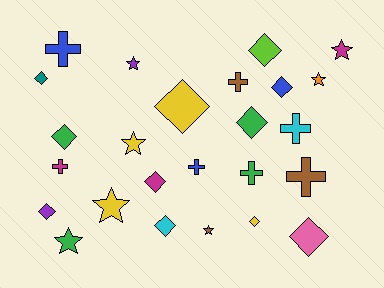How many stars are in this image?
There are 7 stars.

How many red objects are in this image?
There are no red objects.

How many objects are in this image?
There are 25 objects.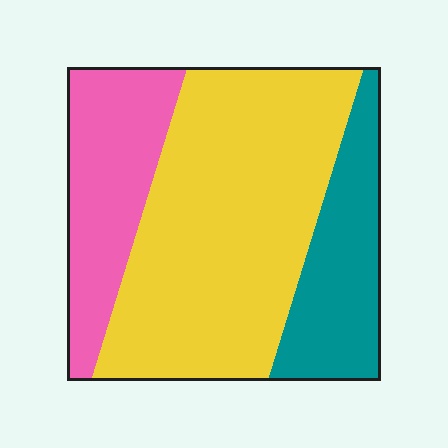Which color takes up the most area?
Yellow, at roughly 55%.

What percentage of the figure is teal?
Teal covers around 20% of the figure.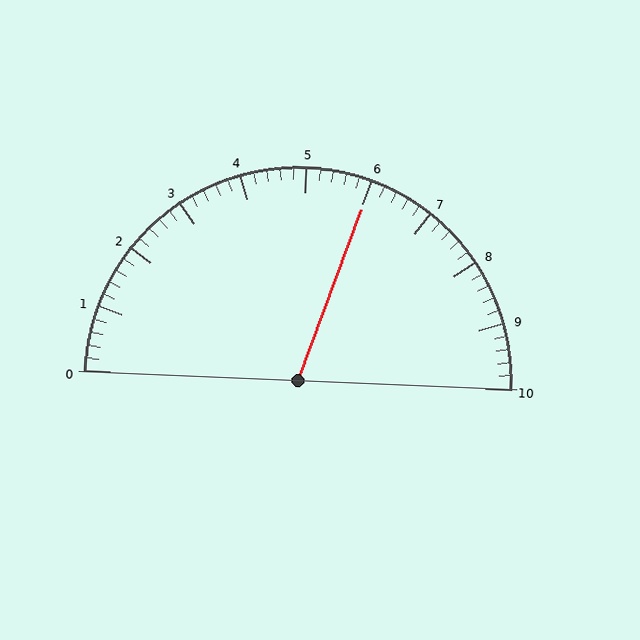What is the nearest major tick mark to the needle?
The nearest major tick mark is 6.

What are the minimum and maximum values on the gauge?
The gauge ranges from 0 to 10.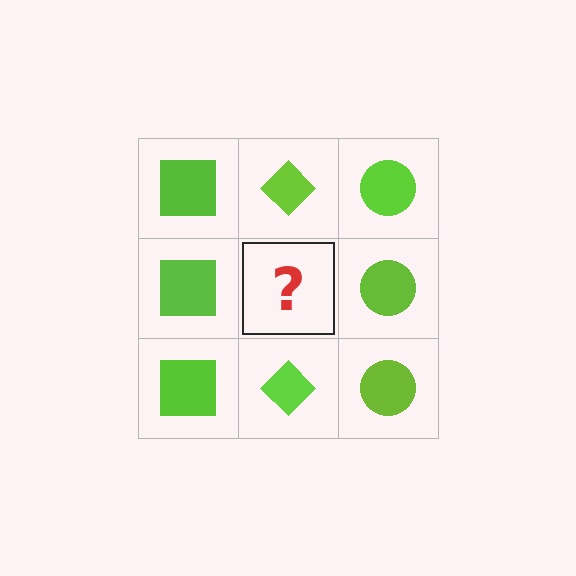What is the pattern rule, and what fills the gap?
The rule is that each column has a consistent shape. The gap should be filled with a lime diamond.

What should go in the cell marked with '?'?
The missing cell should contain a lime diamond.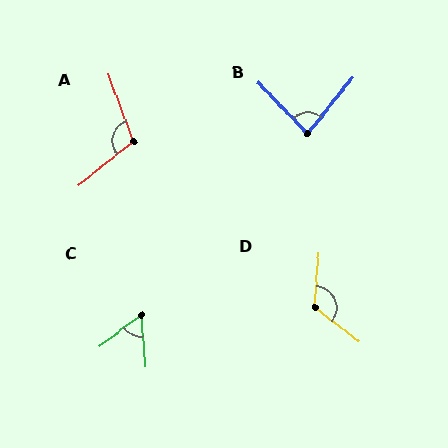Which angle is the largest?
D, at approximately 124 degrees.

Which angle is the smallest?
C, at approximately 57 degrees.